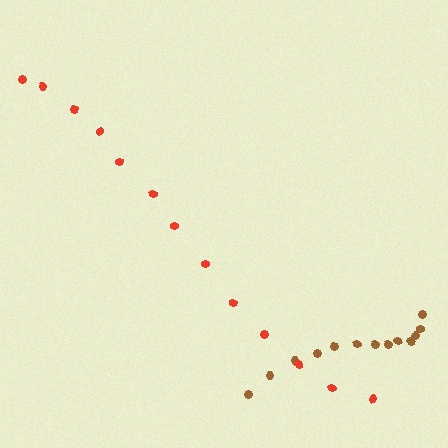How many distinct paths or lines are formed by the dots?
There are 2 distinct paths.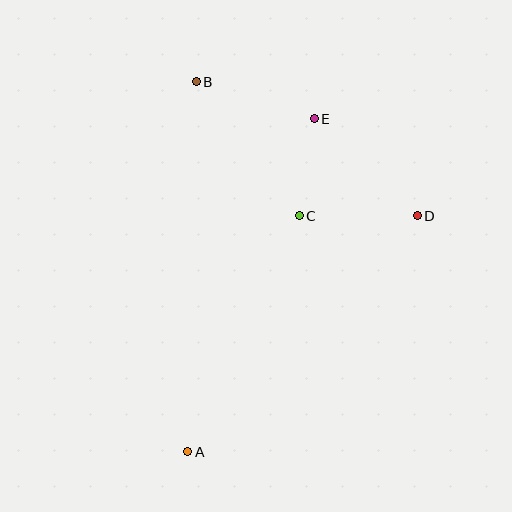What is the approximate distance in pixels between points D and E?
The distance between D and E is approximately 142 pixels.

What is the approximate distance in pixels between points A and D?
The distance between A and D is approximately 329 pixels.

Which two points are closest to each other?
Points C and E are closest to each other.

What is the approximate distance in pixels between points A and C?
The distance between A and C is approximately 261 pixels.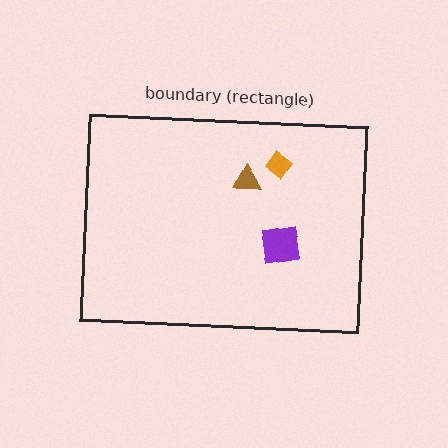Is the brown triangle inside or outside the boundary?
Inside.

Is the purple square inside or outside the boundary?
Inside.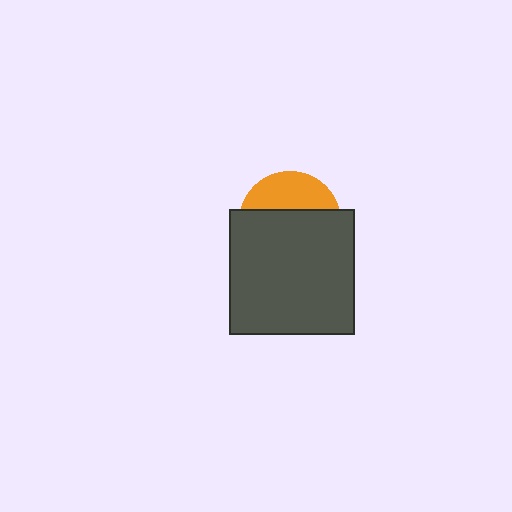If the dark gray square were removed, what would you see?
You would see the complete orange circle.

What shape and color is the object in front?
The object in front is a dark gray square.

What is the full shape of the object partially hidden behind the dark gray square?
The partially hidden object is an orange circle.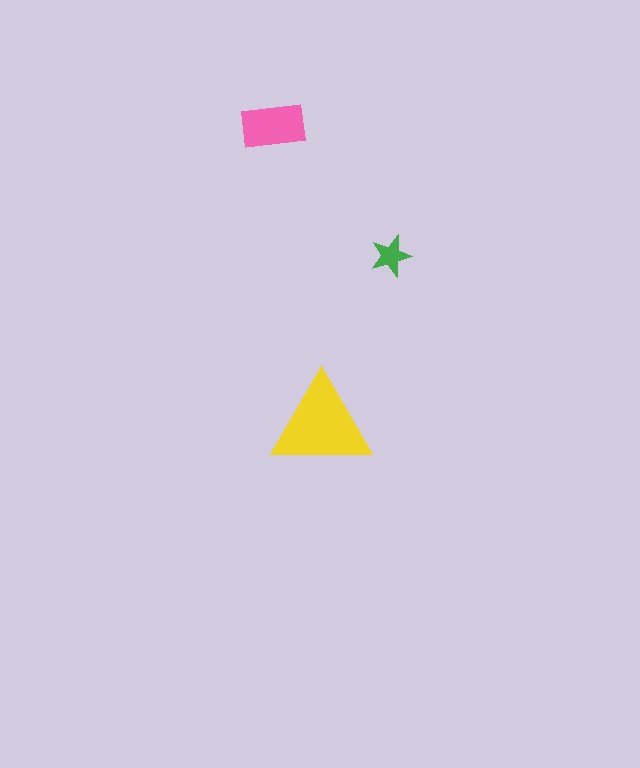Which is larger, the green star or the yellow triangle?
The yellow triangle.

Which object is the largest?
The yellow triangle.